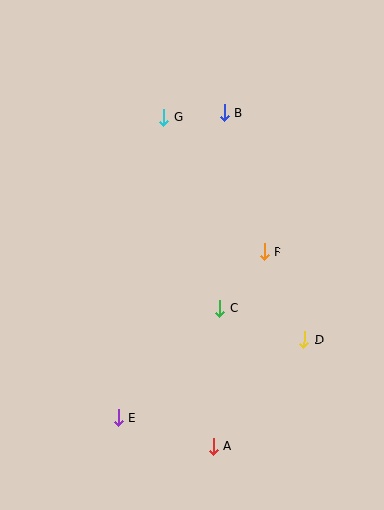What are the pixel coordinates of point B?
Point B is at (224, 113).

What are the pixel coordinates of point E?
Point E is at (118, 417).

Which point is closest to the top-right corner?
Point B is closest to the top-right corner.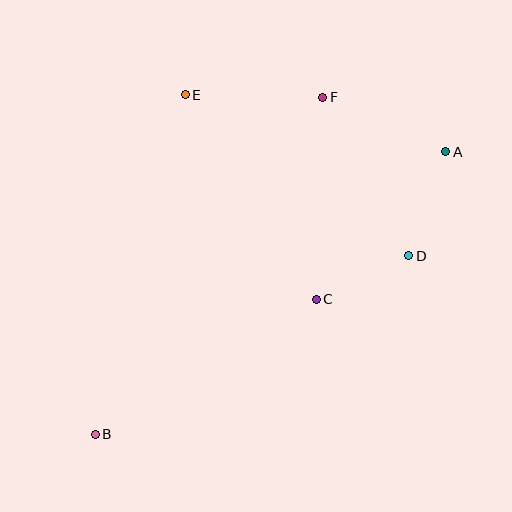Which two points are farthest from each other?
Points A and B are farthest from each other.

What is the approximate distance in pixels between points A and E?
The distance between A and E is approximately 267 pixels.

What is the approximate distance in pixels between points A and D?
The distance between A and D is approximately 110 pixels.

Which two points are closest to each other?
Points C and D are closest to each other.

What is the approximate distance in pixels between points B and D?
The distance between B and D is approximately 361 pixels.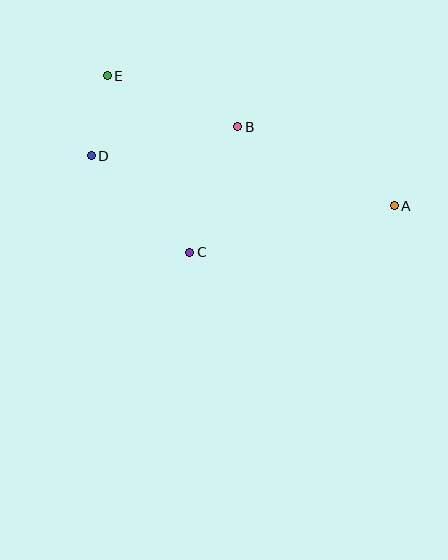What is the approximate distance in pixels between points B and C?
The distance between B and C is approximately 135 pixels.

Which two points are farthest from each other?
Points A and E are farthest from each other.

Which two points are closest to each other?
Points D and E are closest to each other.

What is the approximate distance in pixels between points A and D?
The distance between A and D is approximately 307 pixels.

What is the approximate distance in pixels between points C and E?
The distance between C and E is approximately 195 pixels.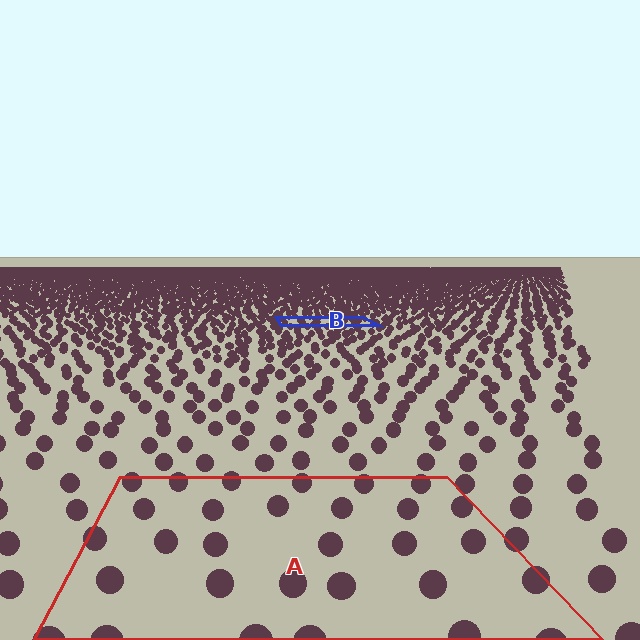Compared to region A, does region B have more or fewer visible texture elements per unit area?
Region B has more texture elements per unit area — they are packed more densely because it is farther away.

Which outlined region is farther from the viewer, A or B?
Region B is farther from the viewer — the texture elements inside it appear smaller and more densely packed.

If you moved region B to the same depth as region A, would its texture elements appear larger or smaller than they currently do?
They would appear larger. At a closer depth, the same texture elements are projected at a bigger on-screen size.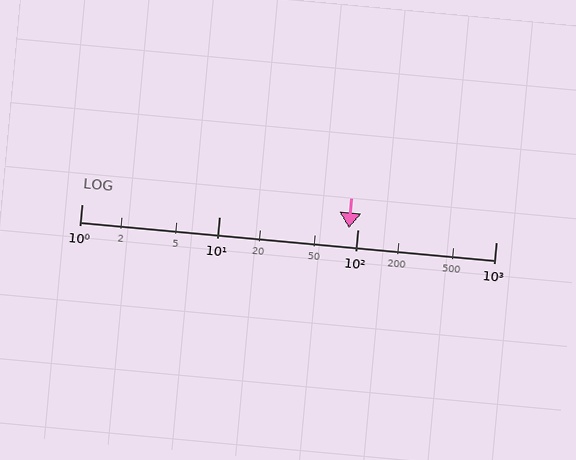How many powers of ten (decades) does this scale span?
The scale spans 3 decades, from 1 to 1000.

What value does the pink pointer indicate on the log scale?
The pointer indicates approximately 86.